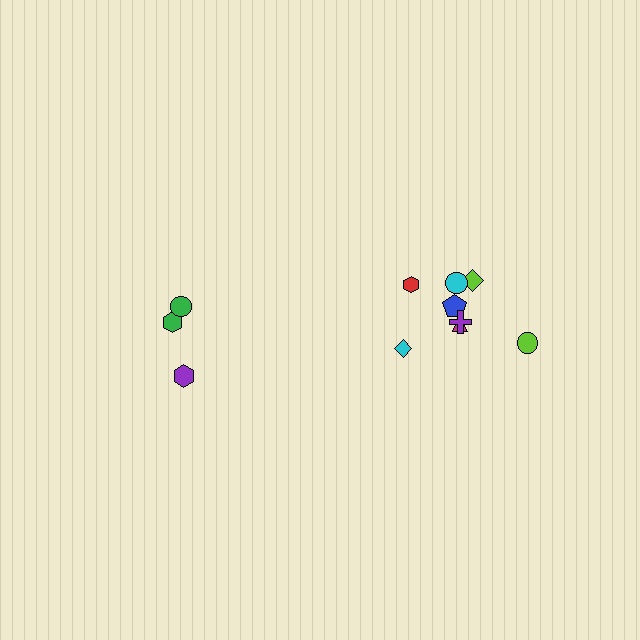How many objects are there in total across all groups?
There are 11 objects.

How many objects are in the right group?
There are 8 objects.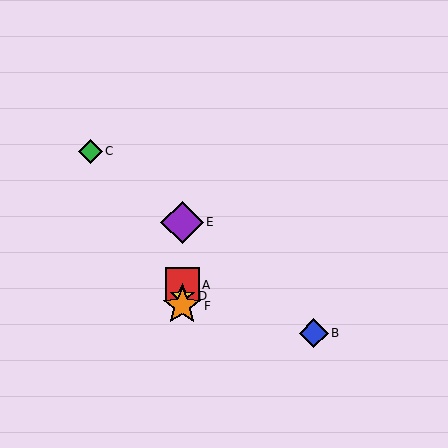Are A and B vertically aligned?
No, A is at x≈182 and B is at x≈314.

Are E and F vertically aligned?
Yes, both are at x≈182.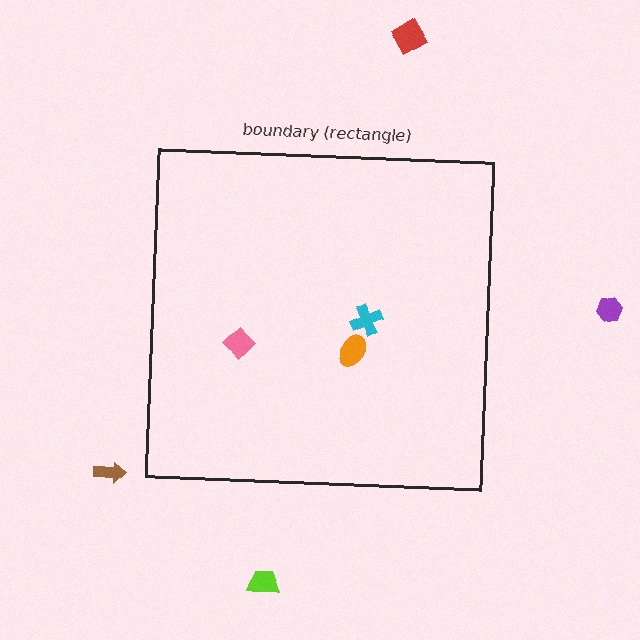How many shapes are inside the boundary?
3 inside, 4 outside.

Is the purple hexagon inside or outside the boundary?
Outside.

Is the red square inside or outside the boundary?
Outside.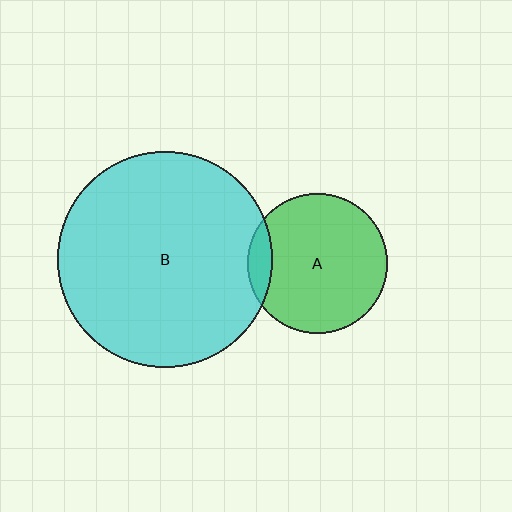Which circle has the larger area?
Circle B (cyan).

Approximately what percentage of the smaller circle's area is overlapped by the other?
Approximately 10%.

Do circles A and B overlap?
Yes.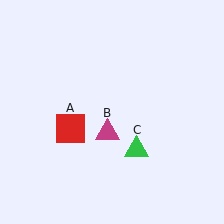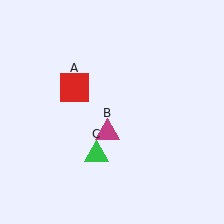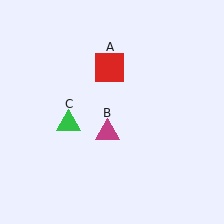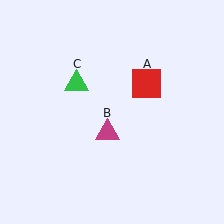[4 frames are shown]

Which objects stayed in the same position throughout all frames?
Magenta triangle (object B) remained stationary.